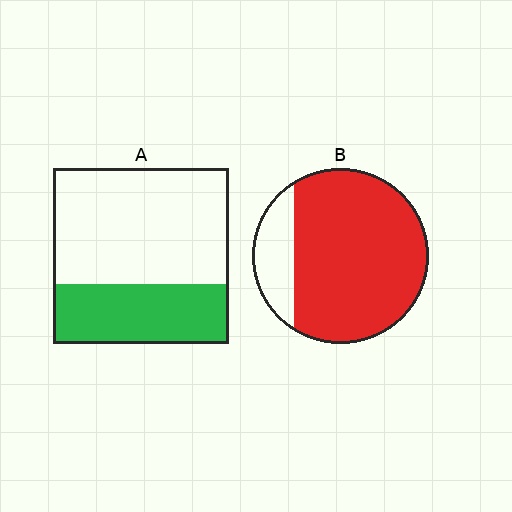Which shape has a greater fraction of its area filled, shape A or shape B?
Shape B.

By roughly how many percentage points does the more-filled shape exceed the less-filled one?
By roughly 50 percentage points (B over A).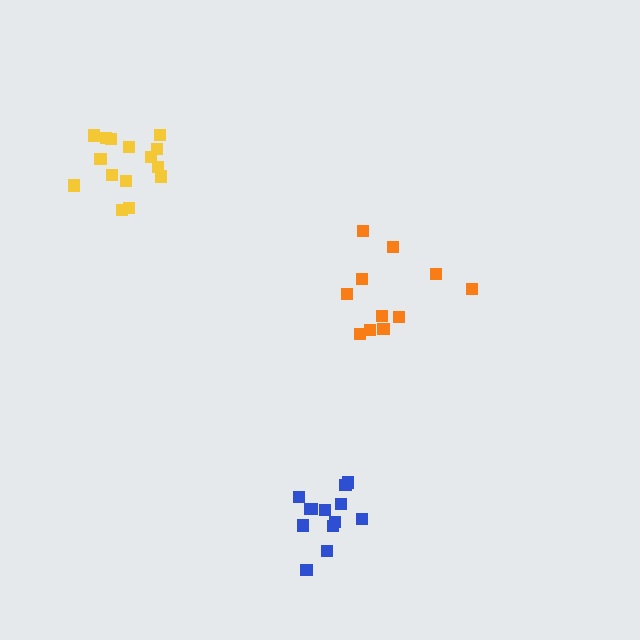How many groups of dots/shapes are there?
There are 3 groups.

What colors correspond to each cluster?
The clusters are colored: blue, orange, yellow.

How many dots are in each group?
Group 1: 13 dots, Group 2: 11 dots, Group 3: 16 dots (40 total).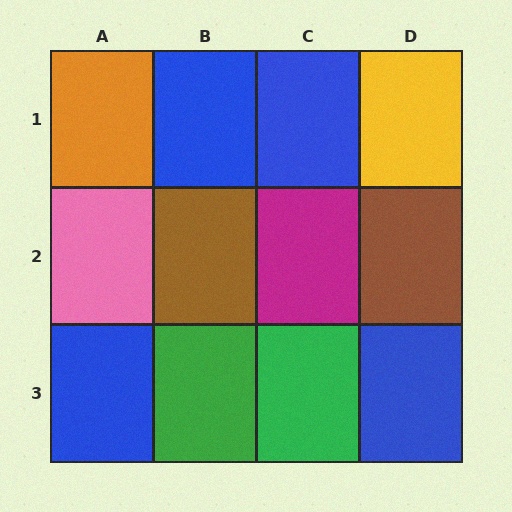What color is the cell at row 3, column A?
Blue.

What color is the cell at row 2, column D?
Brown.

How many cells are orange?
1 cell is orange.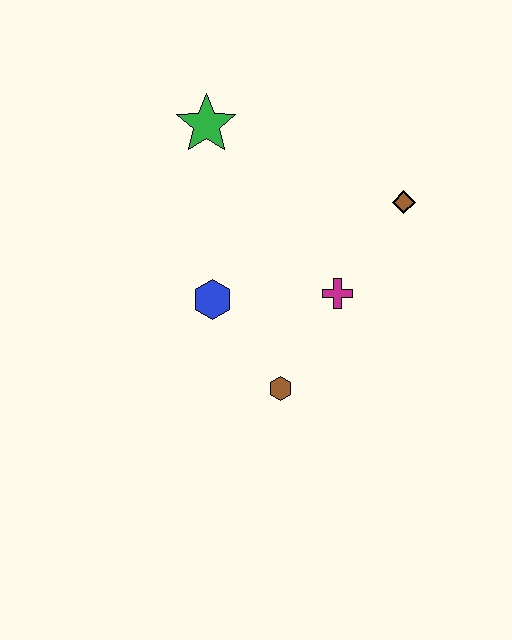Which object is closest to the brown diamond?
The magenta cross is closest to the brown diamond.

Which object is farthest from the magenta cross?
The green star is farthest from the magenta cross.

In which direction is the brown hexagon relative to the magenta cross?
The brown hexagon is below the magenta cross.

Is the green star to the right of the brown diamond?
No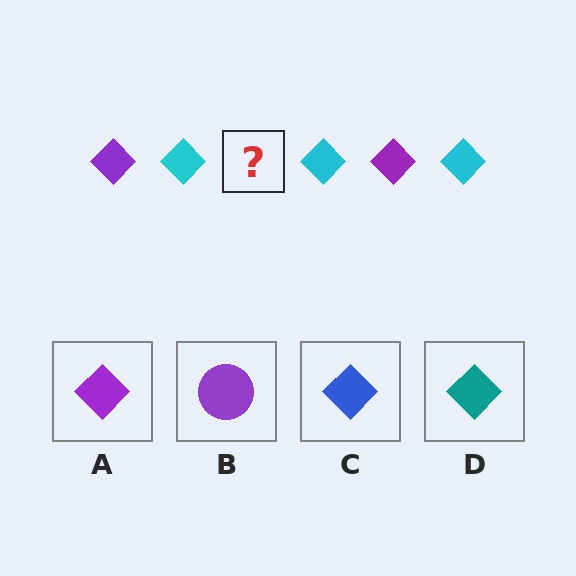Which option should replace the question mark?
Option A.